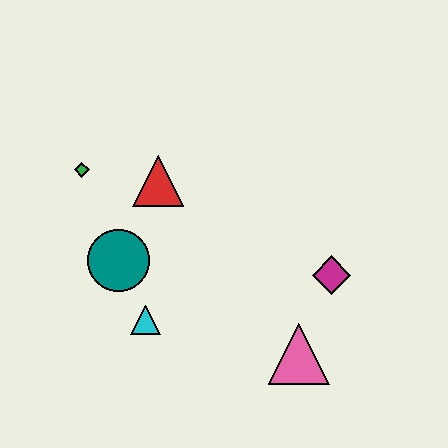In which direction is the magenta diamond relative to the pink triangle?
The magenta diamond is above the pink triangle.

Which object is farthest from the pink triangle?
The green diamond is farthest from the pink triangle.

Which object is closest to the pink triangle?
The magenta diamond is closest to the pink triangle.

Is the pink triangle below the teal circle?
Yes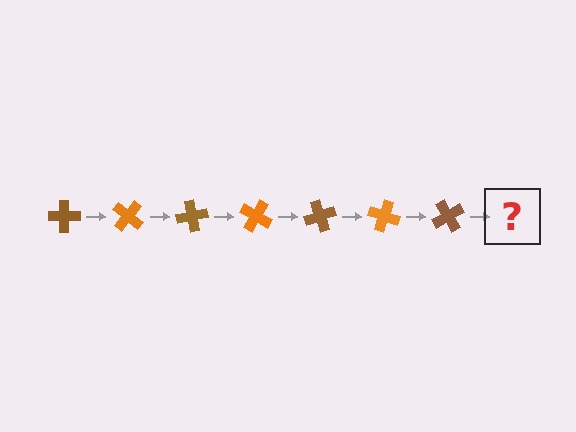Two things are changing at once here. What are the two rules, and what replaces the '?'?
The two rules are that it rotates 40 degrees each step and the color cycles through brown and orange. The '?' should be an orange cross, rotated 280 degrees from the start.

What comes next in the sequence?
The next element should be an orange cross, rotated 280 degrees from the start.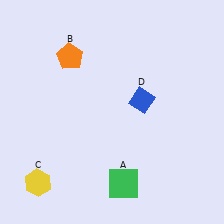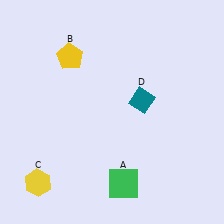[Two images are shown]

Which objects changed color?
B changed from orange to yellow. D changed from blue to teal.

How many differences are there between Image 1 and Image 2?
There are 2 differences between the two images.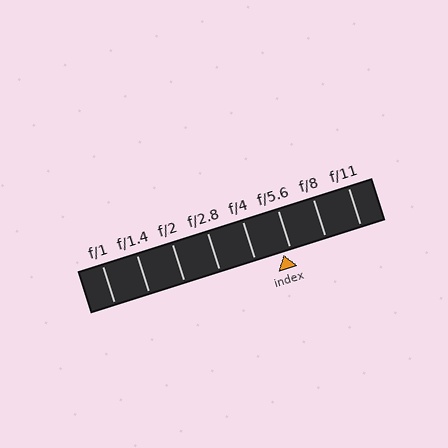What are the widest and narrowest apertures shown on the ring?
The widest aperture shown is f/1 and the narrowest is f/11.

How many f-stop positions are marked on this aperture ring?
There are 8 f-stop positions marked.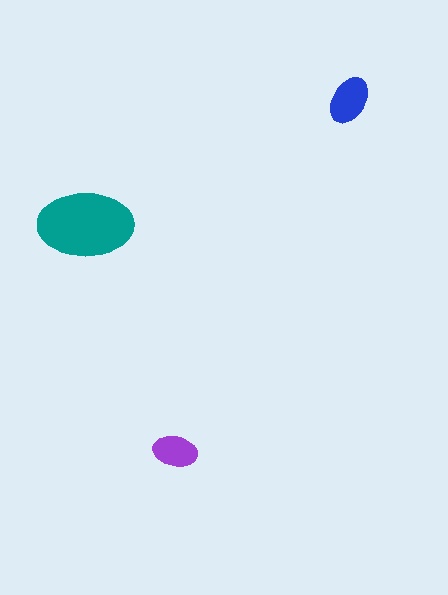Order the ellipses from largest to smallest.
the teal one, the blue one, the purple one.